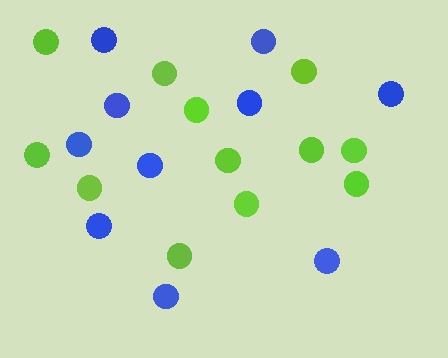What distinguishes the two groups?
There are 2 groups: one group of blue circles (10) and one group of lime circles (12).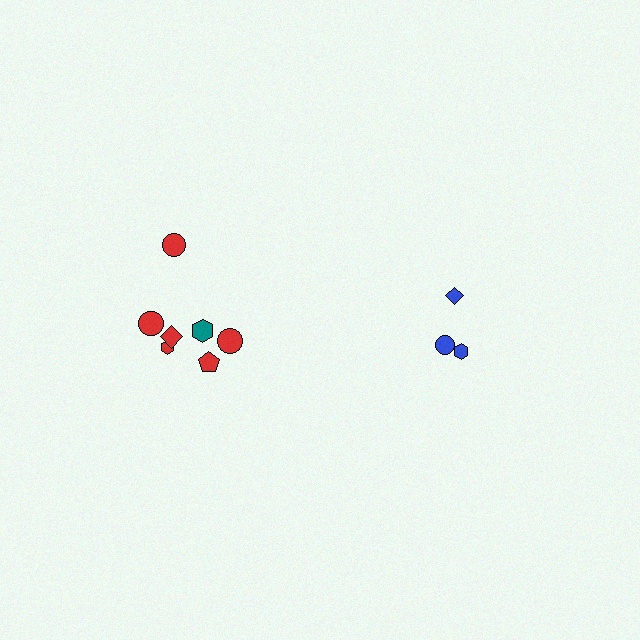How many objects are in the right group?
There are 3 objects.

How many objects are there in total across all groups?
There are 10 objects.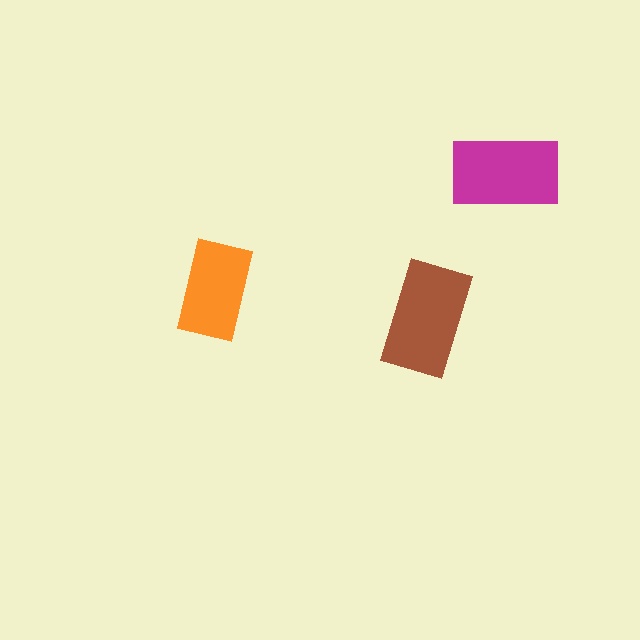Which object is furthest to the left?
The orange rectangle is leftmost.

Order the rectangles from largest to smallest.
the brown one, the magenta one, the orange one.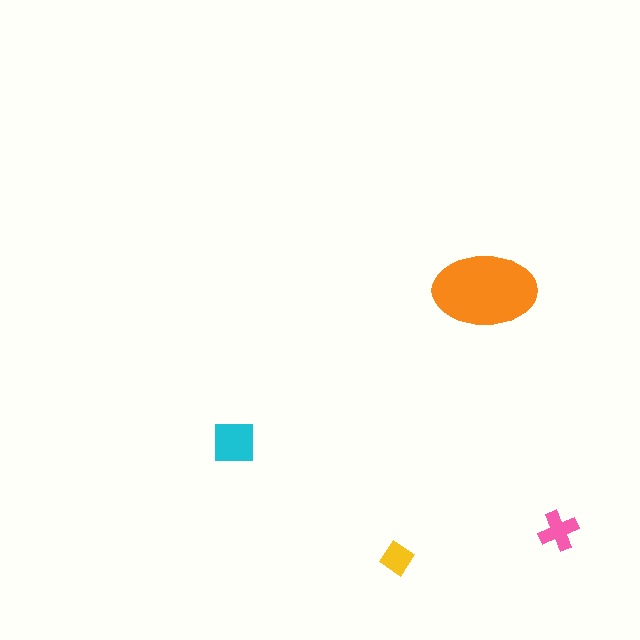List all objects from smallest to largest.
The yellow diamond, the pink cross, the cyan square, the orange ellipse.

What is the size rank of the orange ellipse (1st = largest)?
1st.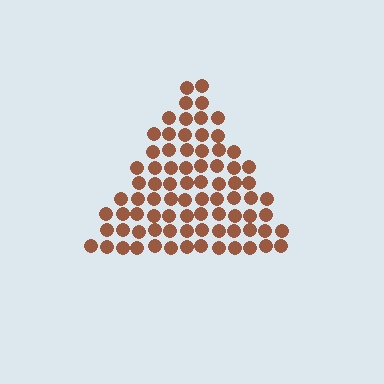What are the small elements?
The small elements are circles.